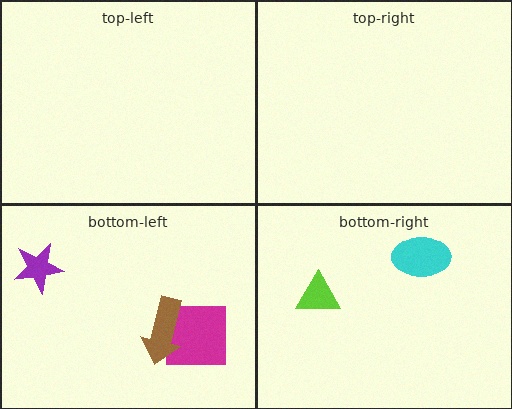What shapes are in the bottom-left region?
The magenta square, the purple star, the brown arrow.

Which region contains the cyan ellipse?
The bottom-right region.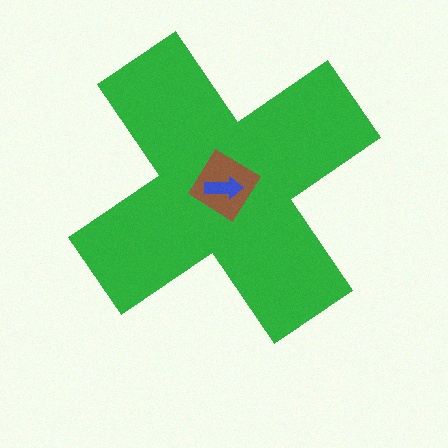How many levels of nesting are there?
3.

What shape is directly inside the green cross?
The brown diamond.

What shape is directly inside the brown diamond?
The blue arrow.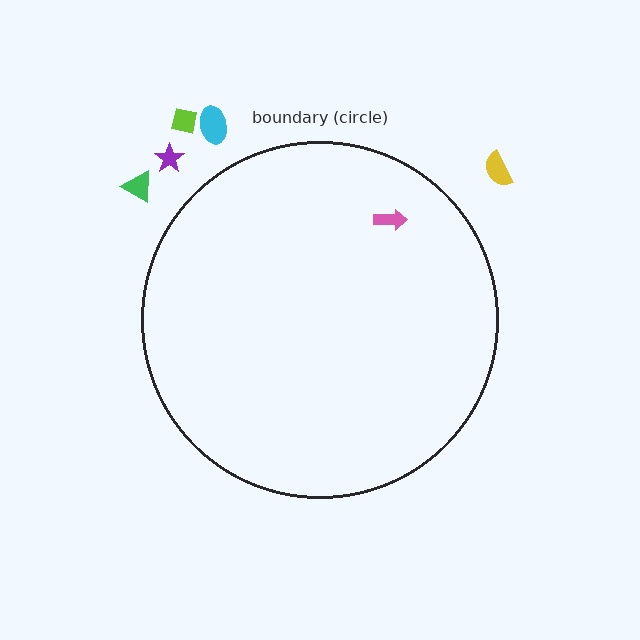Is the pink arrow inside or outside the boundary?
Inside.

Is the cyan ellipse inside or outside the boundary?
Outside.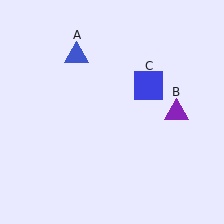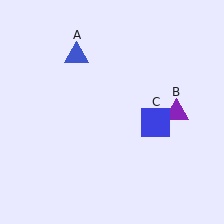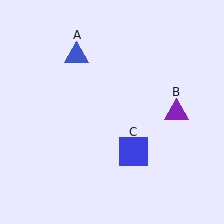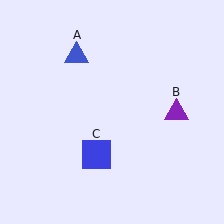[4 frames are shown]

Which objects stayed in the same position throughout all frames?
Blue triangle (object A) and purple triangle (object B) remained stationary.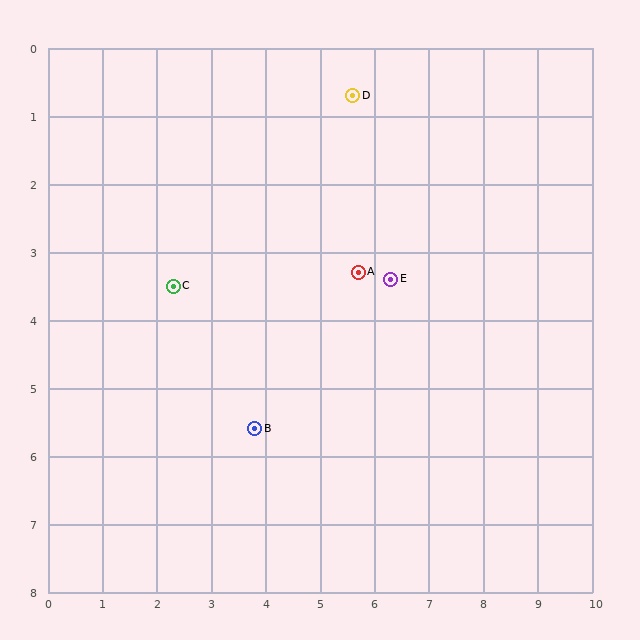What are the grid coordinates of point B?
Point B is at approximately (3.8, 5.6).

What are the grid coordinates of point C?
Point C is at approximately (2.3, 3.5).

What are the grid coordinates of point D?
Point D is at approximately (5.6, 0.7).